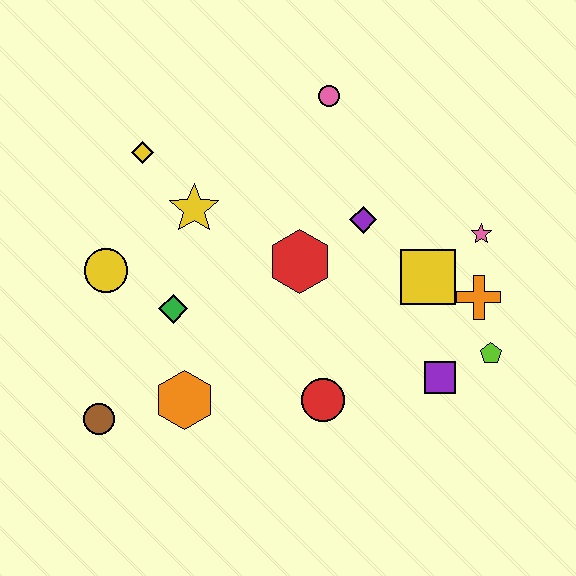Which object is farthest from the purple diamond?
The brown circle is farthest from the purple diamond.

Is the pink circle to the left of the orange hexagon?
No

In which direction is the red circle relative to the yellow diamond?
The red circle is below the yellow diamond.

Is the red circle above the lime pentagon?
No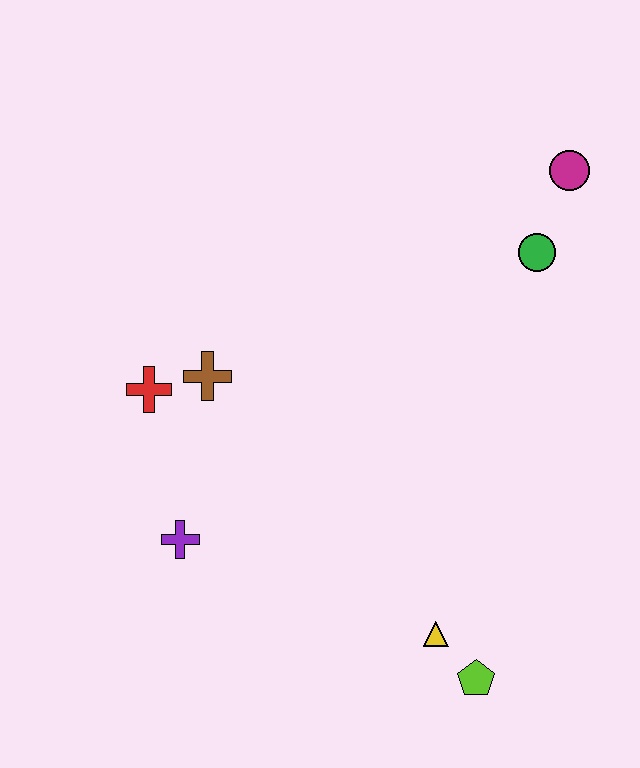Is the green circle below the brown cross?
No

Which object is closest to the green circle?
The magenta circle is closest to the green circle.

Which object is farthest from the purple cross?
The magenta circle is farthest from the purple cross.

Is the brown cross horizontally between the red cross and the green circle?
Yes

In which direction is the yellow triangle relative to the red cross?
The yellow triangle is to the right of the red cross.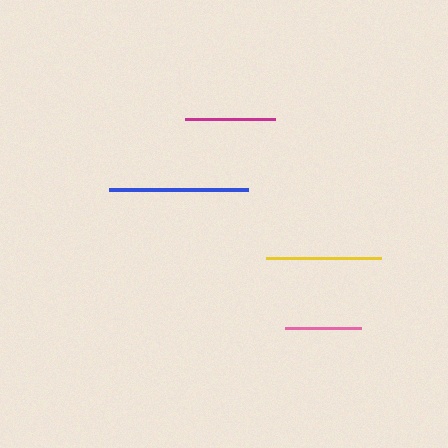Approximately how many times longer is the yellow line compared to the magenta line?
The yellow line is approximately 1.3 times the length of the magenta line.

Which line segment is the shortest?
The pink line is the shortest at approximately 77 pixels.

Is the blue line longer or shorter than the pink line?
The blue line is longer than the pink line.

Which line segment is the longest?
The blue line is the longest at approximately 139 pixels.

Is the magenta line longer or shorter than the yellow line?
The yellow line is longer than the magenta line.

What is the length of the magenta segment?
The magenta segment is approximately 90 pixels long.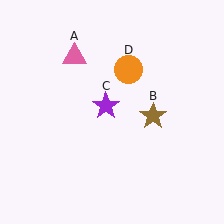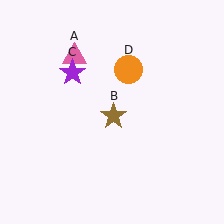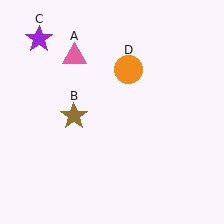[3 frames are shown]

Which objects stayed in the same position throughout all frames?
Pink triangle (object A) and orange circle (object D) remained stationary.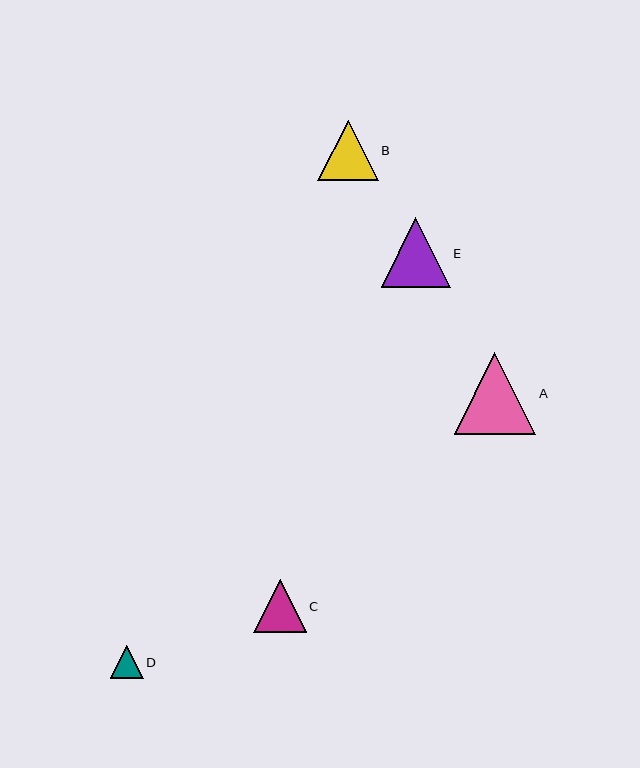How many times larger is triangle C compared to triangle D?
Triangle C is approximately 1.6 times the size of triangle D.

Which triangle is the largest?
Triangle A is the largest with a size of approximately 81 pixels.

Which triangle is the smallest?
Triangle D is the smallest with a size of approximately 33 pixels.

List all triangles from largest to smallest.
From largest to smallest: A, E, B, C, D.